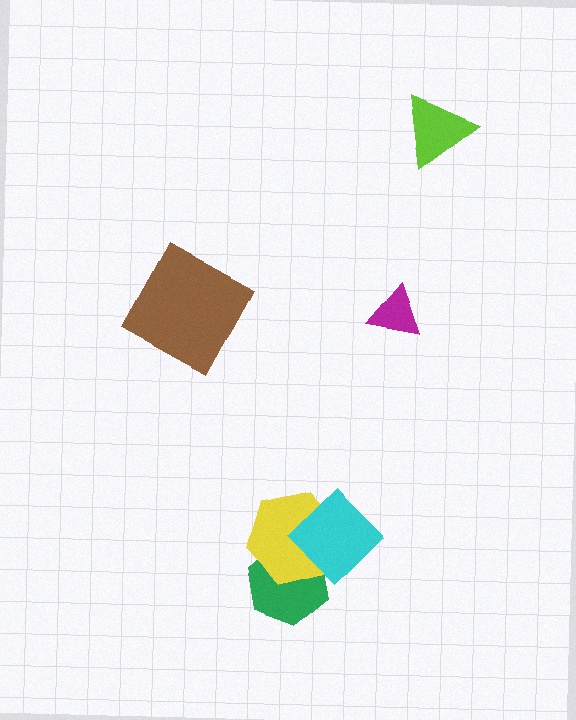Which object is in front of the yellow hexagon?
The cyan diamond is in front of the yellow hexagon.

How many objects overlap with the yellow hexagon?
2 objects overlap with the yellow hexagon.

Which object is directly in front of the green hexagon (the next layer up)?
The yellow hexagon is directly in front of the green hexagon.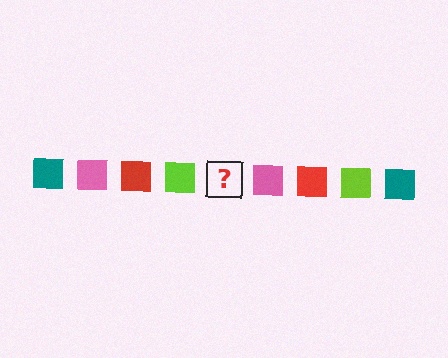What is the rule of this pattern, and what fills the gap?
The rule is that the pattern cycles through teal, pink, red, lime squares. The gap should be filled with a teal square.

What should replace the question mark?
The question mark should be replaced with a teal square.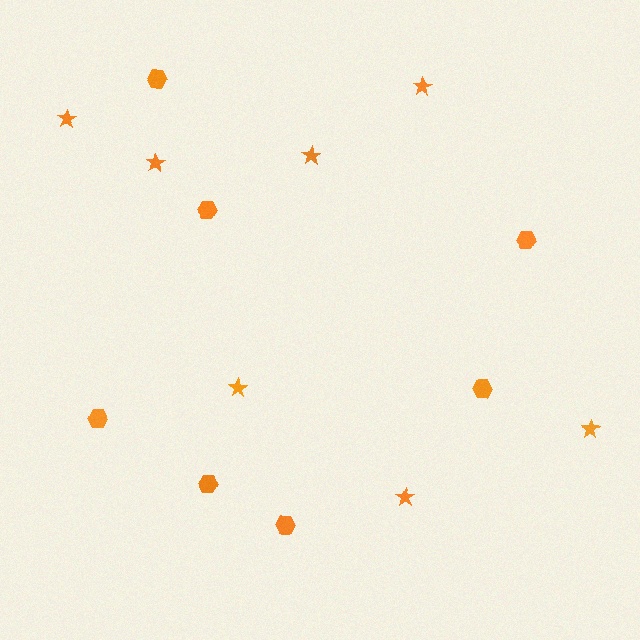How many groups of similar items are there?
There are 2 groups: one group of hexagons (7) and one group of stars (7).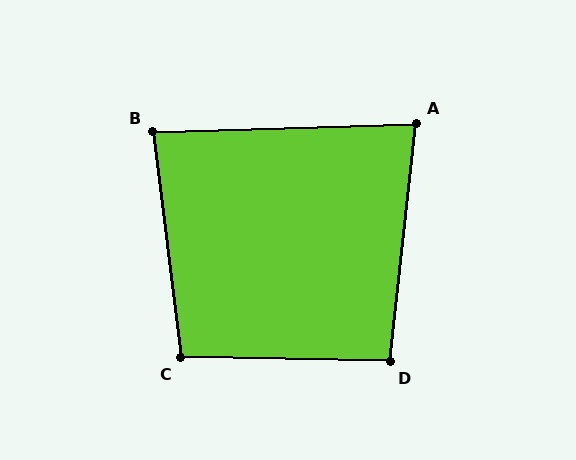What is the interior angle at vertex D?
Approximately 95 degrees (obtuse).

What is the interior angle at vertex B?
Approximately 85 degrees (acute).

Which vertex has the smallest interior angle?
A, at approximately 82 degrees.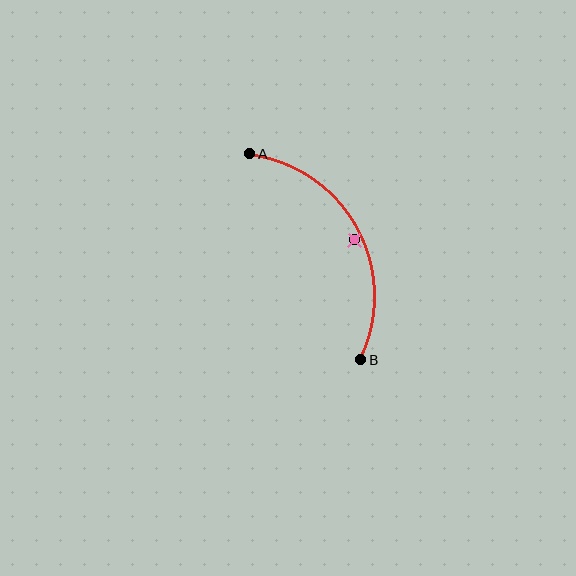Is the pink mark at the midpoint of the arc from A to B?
No — the pink mark does not lie on the arc at all. It sits slightly inside the curve.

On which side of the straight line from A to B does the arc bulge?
The arc bulges to the right of the straight line connecting A and B.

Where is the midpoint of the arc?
The arc midpoint is the point on the curve farthest from the straight line joining A and B. It sits to the right of that line.